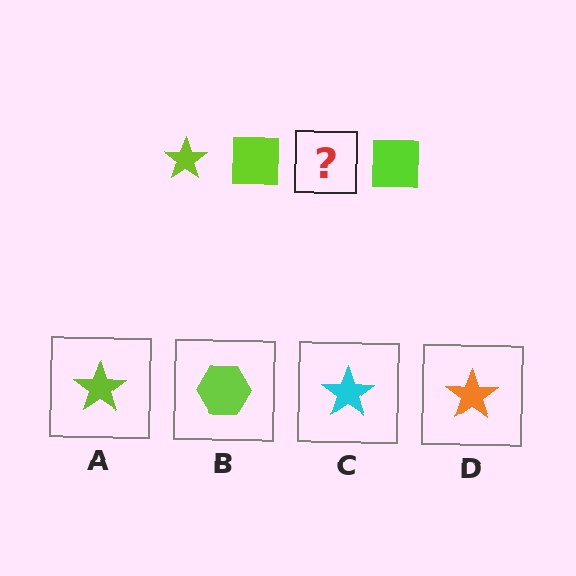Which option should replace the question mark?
Option A.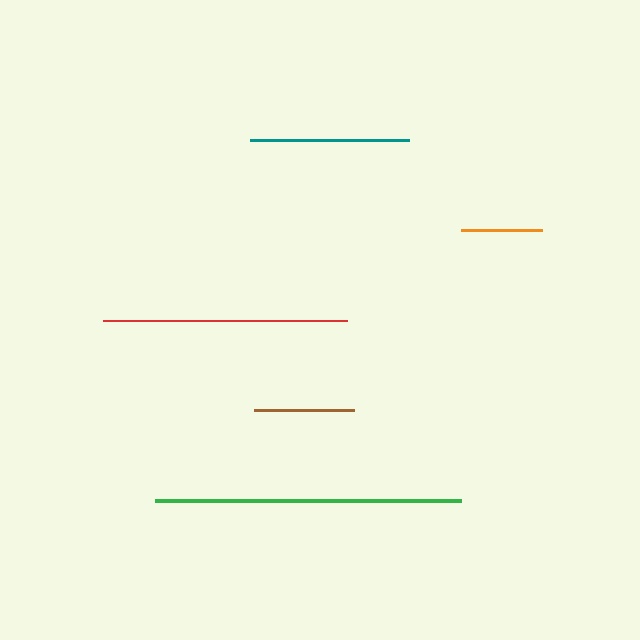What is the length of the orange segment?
The orange segment is approximately 81 pixels long.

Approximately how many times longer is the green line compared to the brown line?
The green line is approximately 3.1 times the length of the brown line.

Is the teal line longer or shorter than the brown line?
The teal line is longer than the brown line.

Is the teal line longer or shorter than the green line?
The green line is longer than the teal line.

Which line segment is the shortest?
The orange line is the shortest at approximately 81 pixels.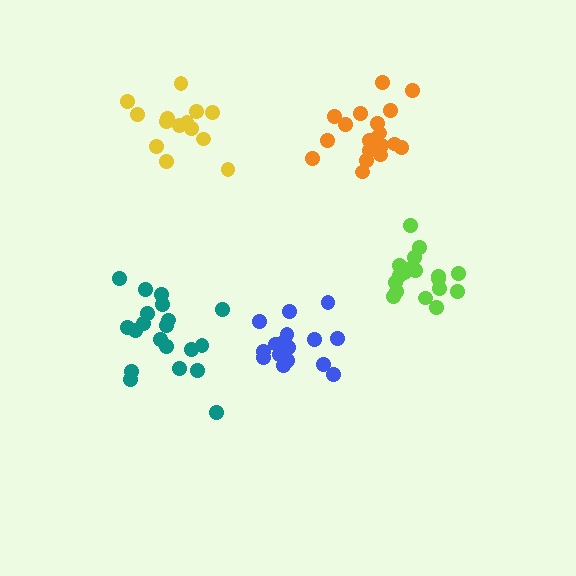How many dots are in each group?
Group 1: 19 dots, Group 2: 14 dots, Group 3: 18 dots, Group 4: 20 dots, Group 5: 16 dots (87 total).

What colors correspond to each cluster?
The clusters are colored: orange, yellow, lime, teal, blue.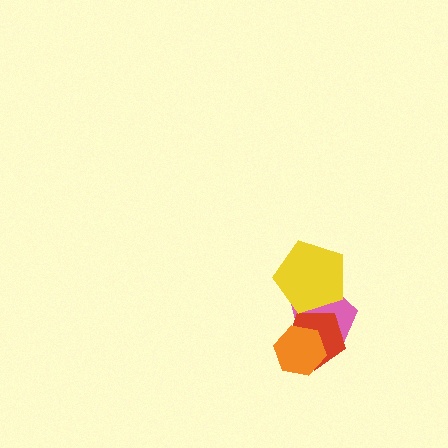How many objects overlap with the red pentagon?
3 objects overlap with the red pentagon.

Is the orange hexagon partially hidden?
No, no other shape covers it.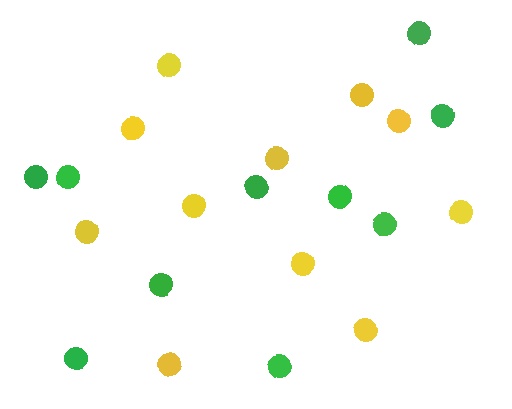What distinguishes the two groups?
There are 2 groups: one group of green circles (10) and one group of yellow circles (11).